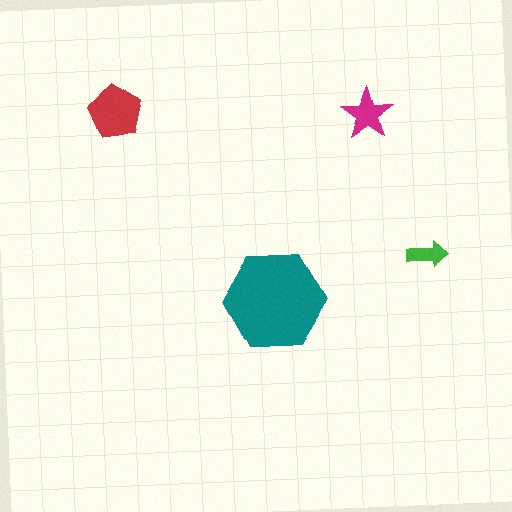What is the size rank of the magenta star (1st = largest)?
3rd.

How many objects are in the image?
There are 4 objects in the image.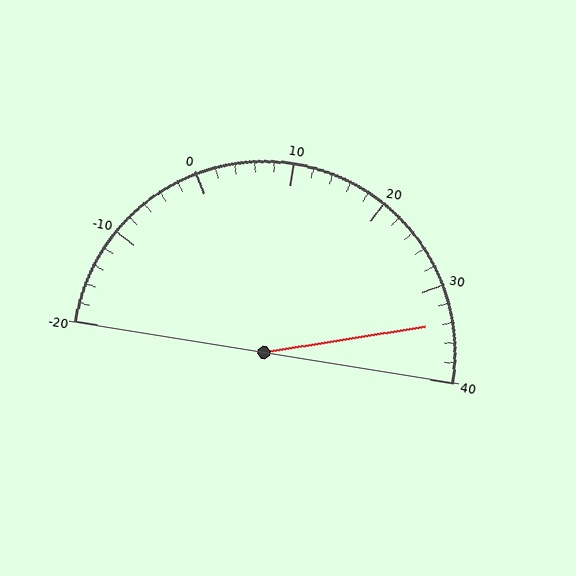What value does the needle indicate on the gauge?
The needle indicates approximately 34.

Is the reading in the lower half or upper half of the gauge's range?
The reading is in the upper half of the range (-20 to 40).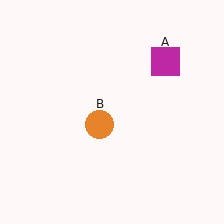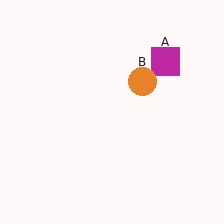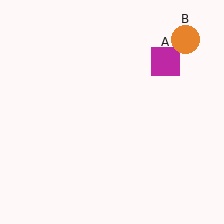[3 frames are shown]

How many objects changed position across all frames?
1 object changed position: orange circle (object B).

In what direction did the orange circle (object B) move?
The orange circle (object B) moved up and to the right.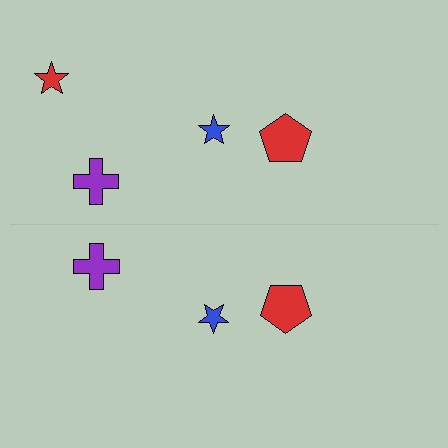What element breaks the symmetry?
A red star is missing from the bottom side.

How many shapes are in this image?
There are 7 shapes in this image.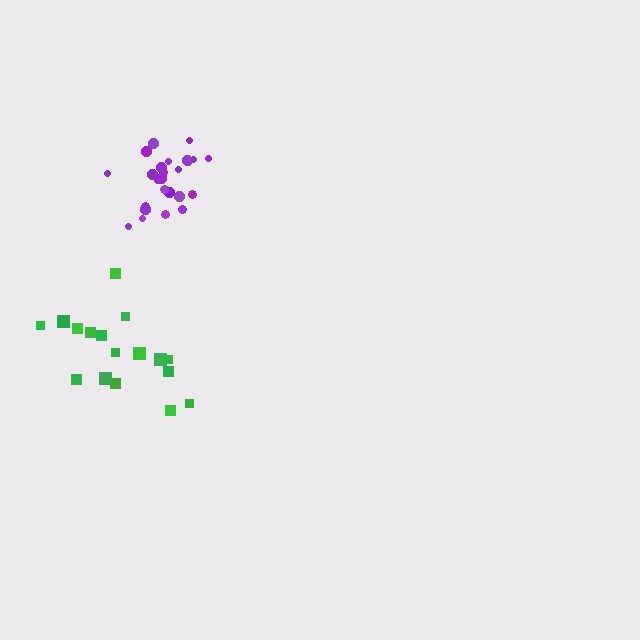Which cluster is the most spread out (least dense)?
Green.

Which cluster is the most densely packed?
Purple.